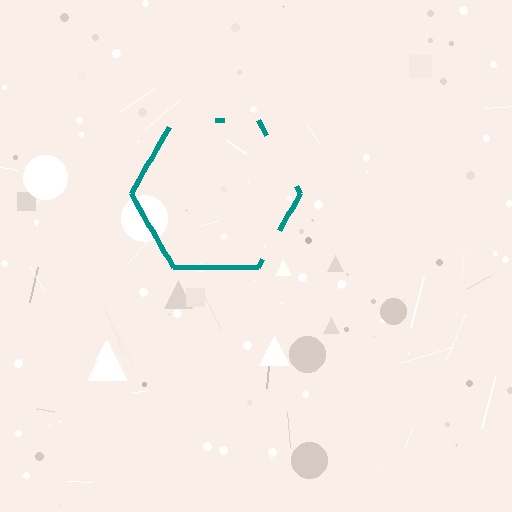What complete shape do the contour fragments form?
The contour fragments form a hexagon.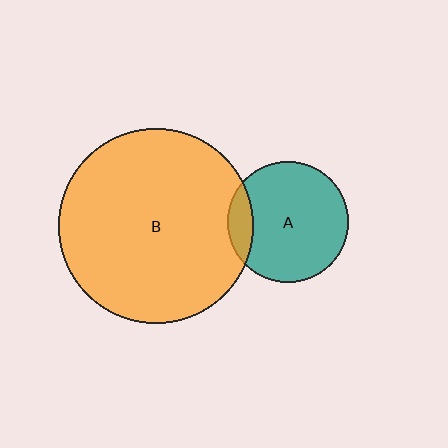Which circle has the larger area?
Circle B (orange).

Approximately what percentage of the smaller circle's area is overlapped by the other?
Approximately 15%.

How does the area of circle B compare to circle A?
Approximately 2.6 times.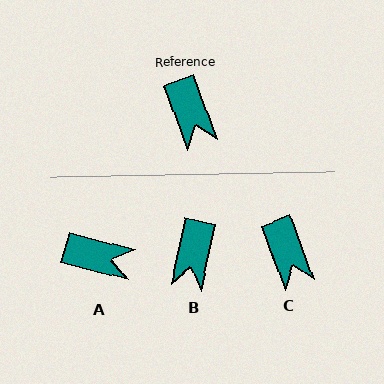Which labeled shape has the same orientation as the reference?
C.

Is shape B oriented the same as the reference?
No, it is off by about 32 degrees.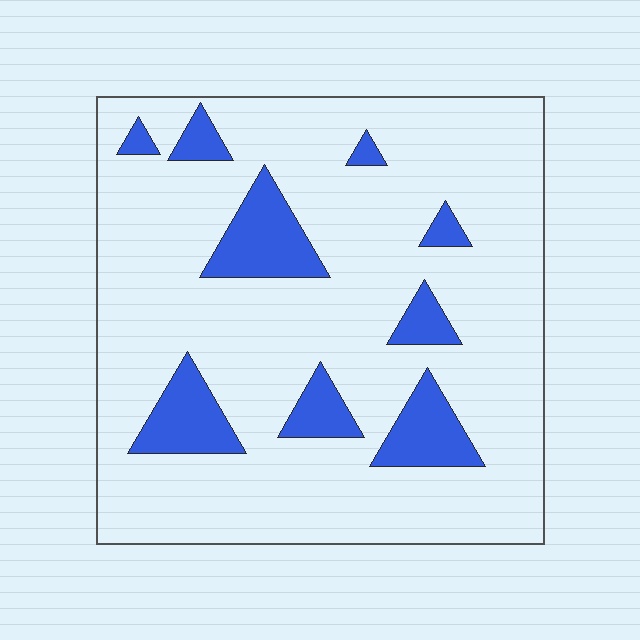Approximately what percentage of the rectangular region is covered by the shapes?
Approximately 15%.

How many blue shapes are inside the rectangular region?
9.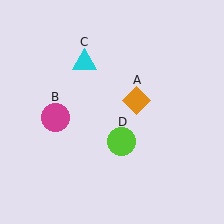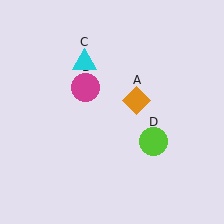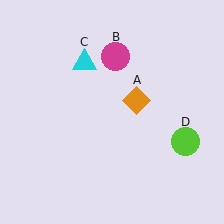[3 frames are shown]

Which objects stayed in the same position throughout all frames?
Orange diamond (object A) and cyan triangle (object C) remained stationary.